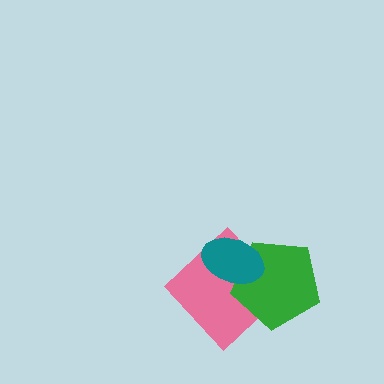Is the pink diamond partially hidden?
Yes, it is partially covered by another shape.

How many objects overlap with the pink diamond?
2 objects overlap with the pink diamond.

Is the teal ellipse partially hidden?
No, no other shape covers it.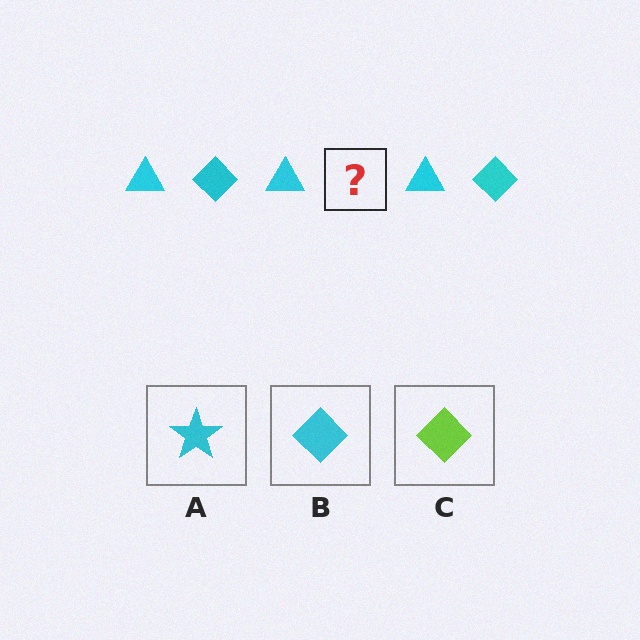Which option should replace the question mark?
Option B.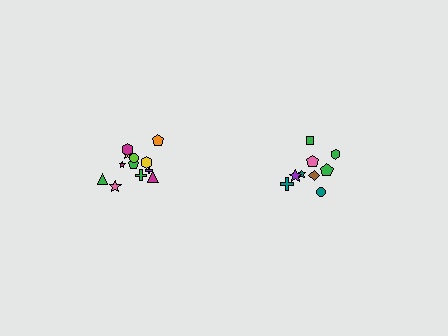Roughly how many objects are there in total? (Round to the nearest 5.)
Roughly 20 objects in total.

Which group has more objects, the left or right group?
The left group.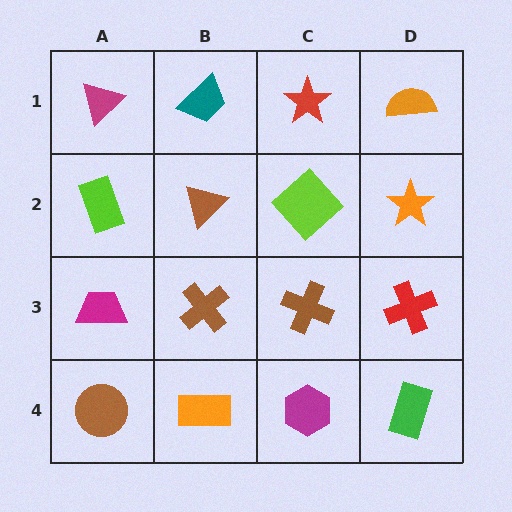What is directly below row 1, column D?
An orange star.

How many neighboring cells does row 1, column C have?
3.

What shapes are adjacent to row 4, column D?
A red cross (row 3, column D), a magenta hexagon (row 4, column C).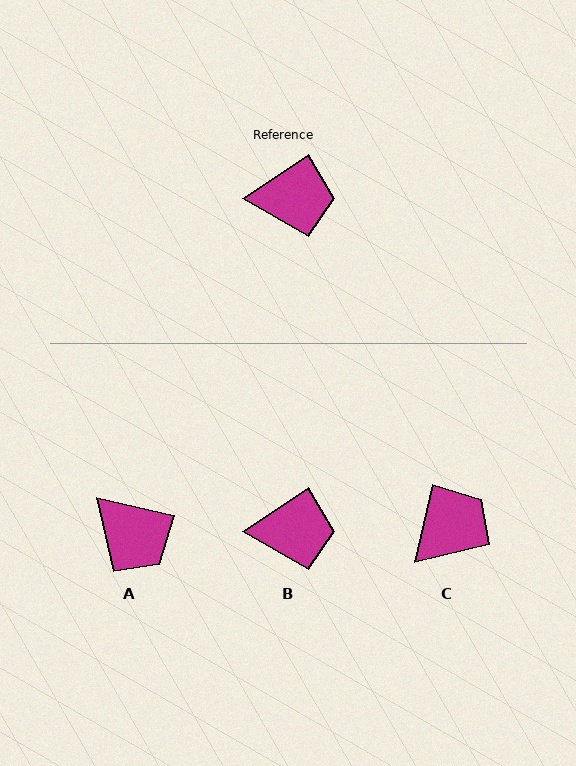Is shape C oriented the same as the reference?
No, it is off by about 43 degrees.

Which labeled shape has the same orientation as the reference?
B.